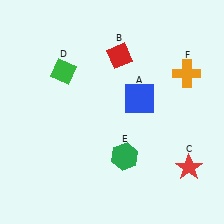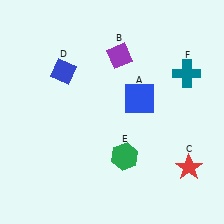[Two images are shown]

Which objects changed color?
B changed from red to purple. D changed from green to blue. F changed from orange to teal.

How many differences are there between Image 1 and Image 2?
There are 3 differences between the two images.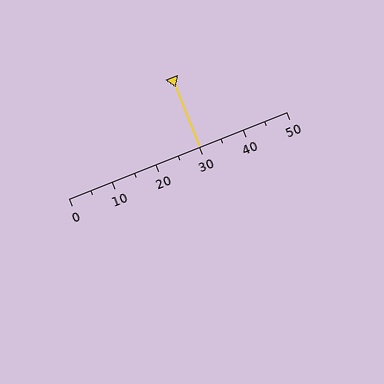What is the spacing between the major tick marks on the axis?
The major ticks are spaced 10 apart.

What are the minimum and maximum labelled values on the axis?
The axis runs from 0 to 50.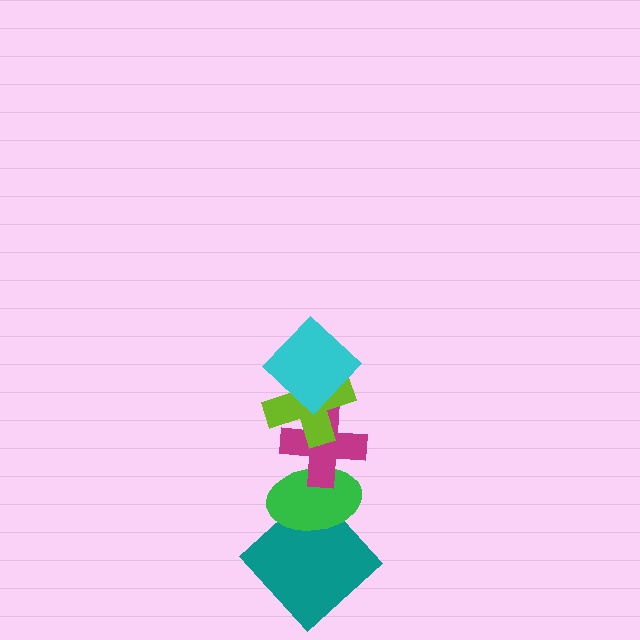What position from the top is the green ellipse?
The green ellipse is 4th from the top.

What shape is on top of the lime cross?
The cyan diamond is on top of the lime cross.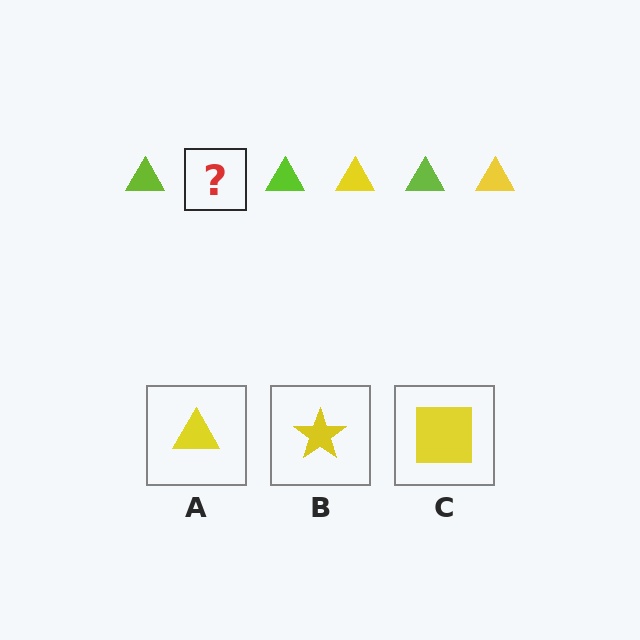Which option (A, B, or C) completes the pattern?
A.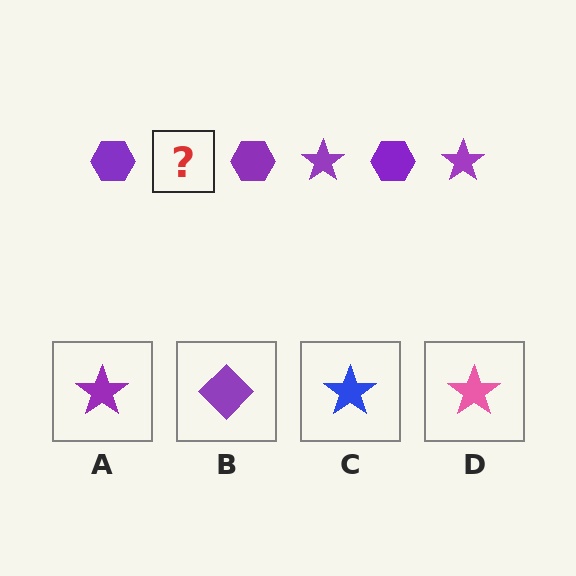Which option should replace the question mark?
Option A.